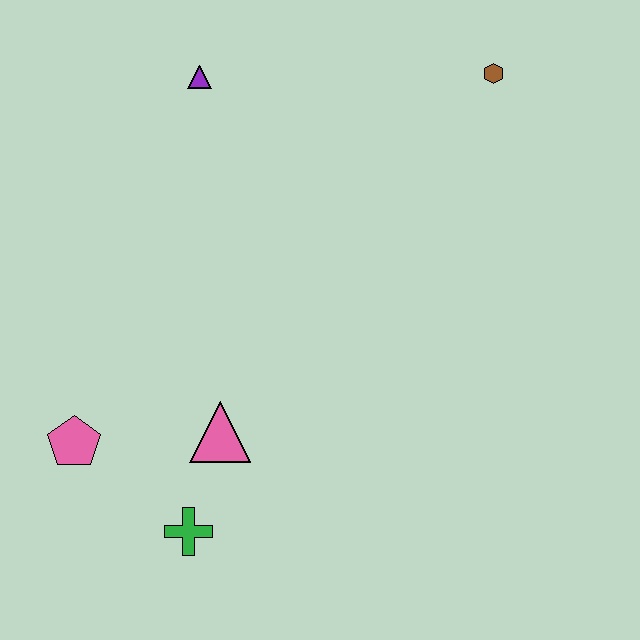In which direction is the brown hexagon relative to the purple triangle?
The brown hexagon is to the right of the purple triangle.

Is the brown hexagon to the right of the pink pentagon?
Yes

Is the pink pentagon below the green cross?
No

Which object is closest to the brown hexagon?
The purple triangle is closest to the brown hexagon.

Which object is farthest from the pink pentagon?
The brown hexagon is farthest from the pink pentagon.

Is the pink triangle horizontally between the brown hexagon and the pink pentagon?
Yes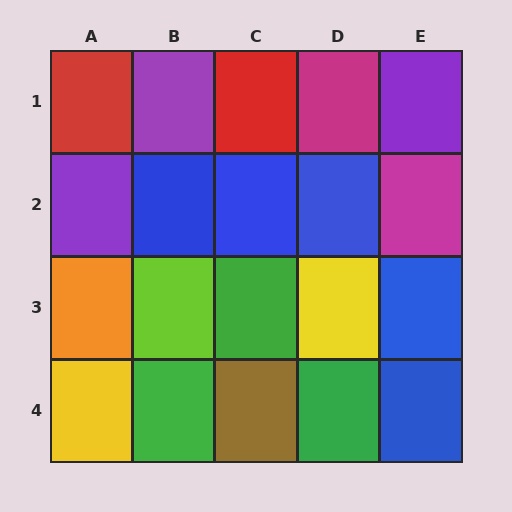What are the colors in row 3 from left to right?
Orange, lime, green, yellow, blue.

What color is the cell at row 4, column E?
Blue.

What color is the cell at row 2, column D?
Blue.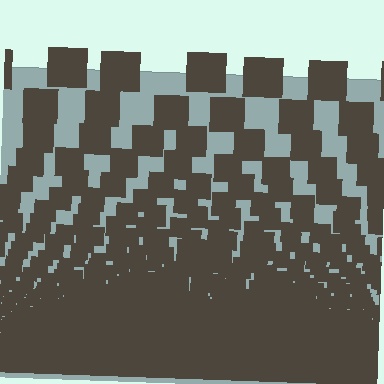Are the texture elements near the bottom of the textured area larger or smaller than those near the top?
Smaller. The gradient is inverted — elements near the bottom are smaller and denser.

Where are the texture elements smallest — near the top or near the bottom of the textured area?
Near the bottom.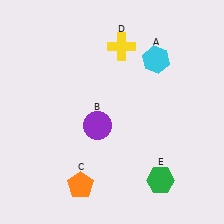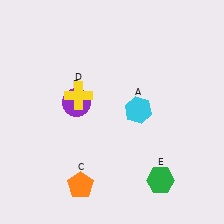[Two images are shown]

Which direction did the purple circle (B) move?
The purple circle (B) moved up.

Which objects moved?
The objects that moved are: the cyan hexagon (A), the purple circle (B), the yellow cross (D).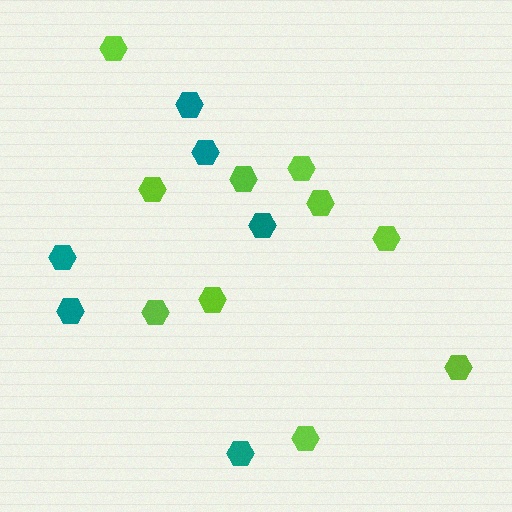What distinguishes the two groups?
There are 2 groups: one group of teal hexagons (6) and one group of lime hexagons (10).